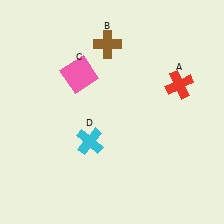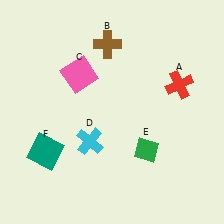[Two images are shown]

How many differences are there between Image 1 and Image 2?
There are 2 differences between the two images.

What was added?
A green diamond (E), a teal square (F) were added in Image 2.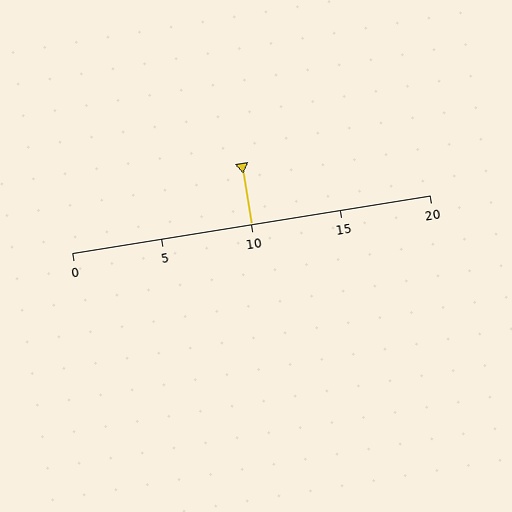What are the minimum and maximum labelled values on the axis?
The axis runs from 0 to 20.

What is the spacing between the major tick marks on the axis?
The major ticks are spaced 5 apart.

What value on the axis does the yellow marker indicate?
The marker indicates approximately 10.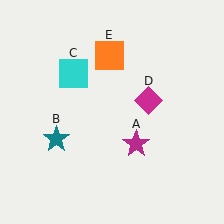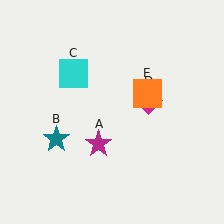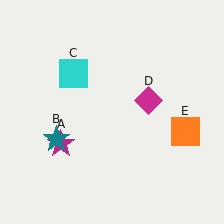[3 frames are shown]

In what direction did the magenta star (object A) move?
The magenta star (object A) moved left.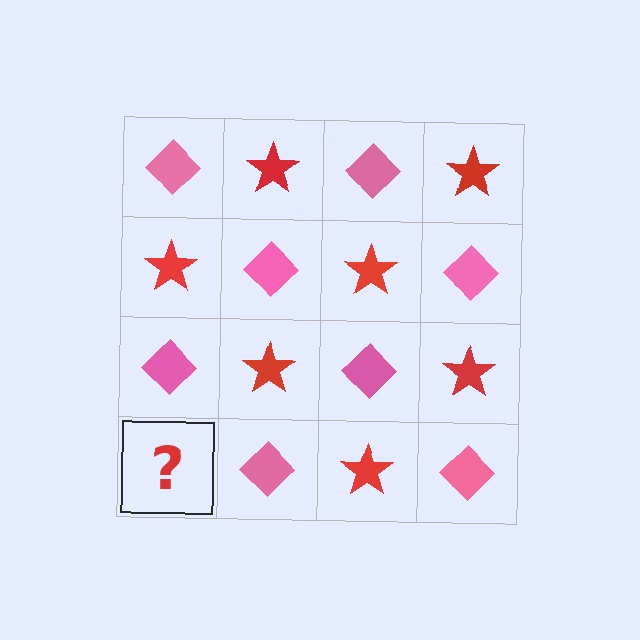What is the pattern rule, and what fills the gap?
The rule is that it alternates pink diamond and red star in a checkerboard pattern. The gap should be filled with a red star.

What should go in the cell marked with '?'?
The missing cell should contain a red star.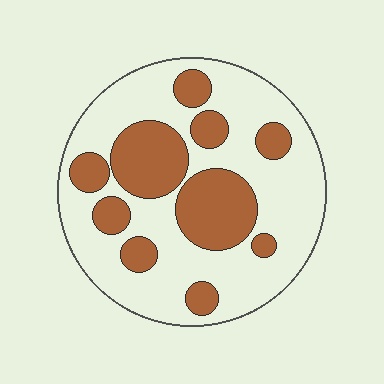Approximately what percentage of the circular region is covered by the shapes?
Approximately 35%.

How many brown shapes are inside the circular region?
10.